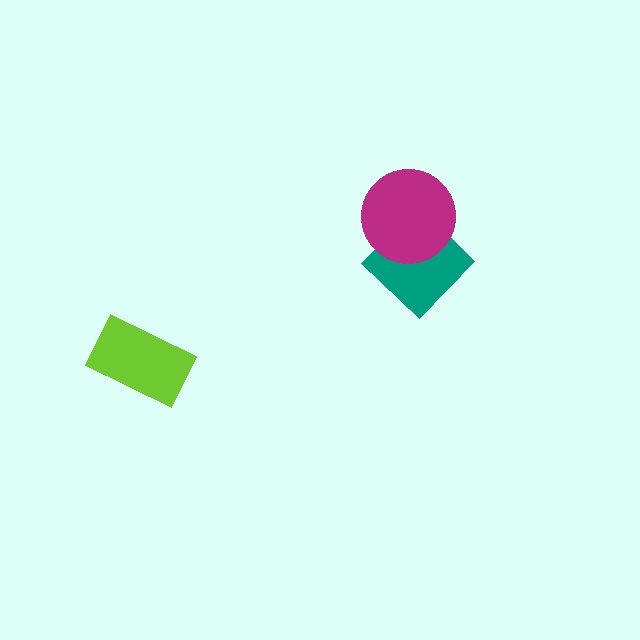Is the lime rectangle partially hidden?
No, no other shape covers it.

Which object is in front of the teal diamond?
The magenta circle is in front of the teal diamond.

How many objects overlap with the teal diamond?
1 object overlaps with the teal diamond.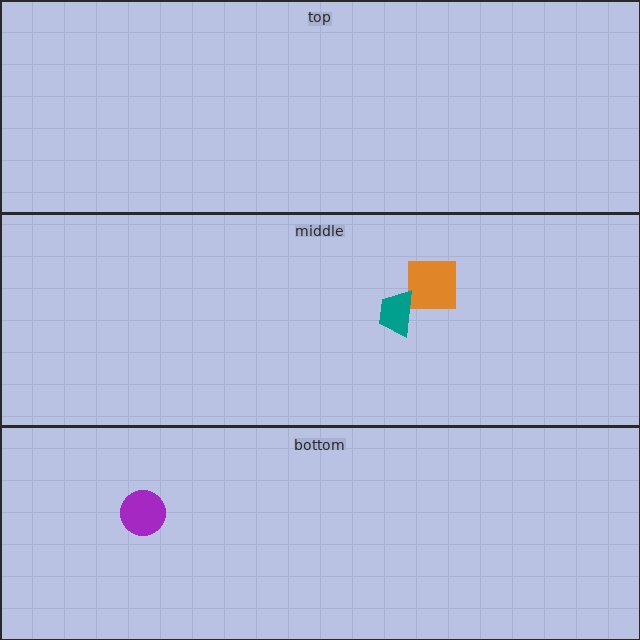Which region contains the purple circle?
The bottom region.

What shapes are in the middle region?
The orange square, the teal trapezoid.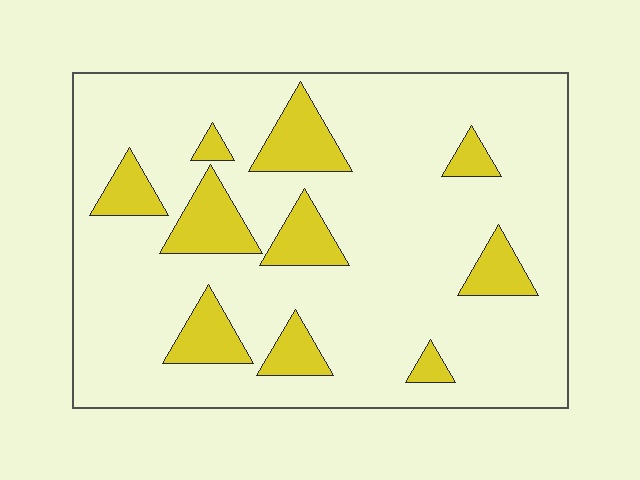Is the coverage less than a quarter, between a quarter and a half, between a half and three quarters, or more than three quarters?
Less than a quarter.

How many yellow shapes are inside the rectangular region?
10.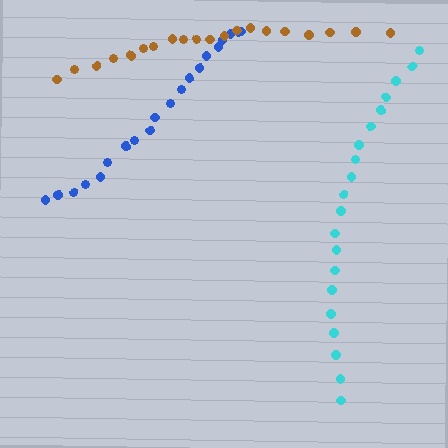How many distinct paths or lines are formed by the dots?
There are 3 distinct paths.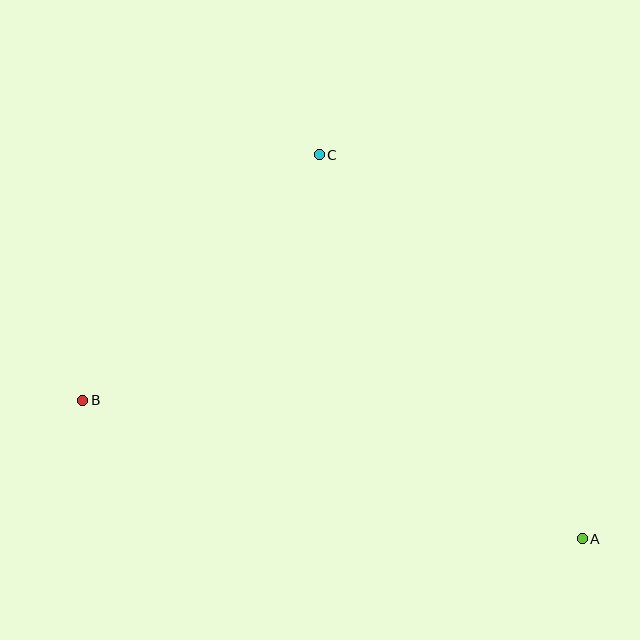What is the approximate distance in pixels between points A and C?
The distance between A and C is approximately 465 pixels.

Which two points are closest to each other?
Points B and C are closest to each other.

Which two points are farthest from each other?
Points A and B are farthest from each other.